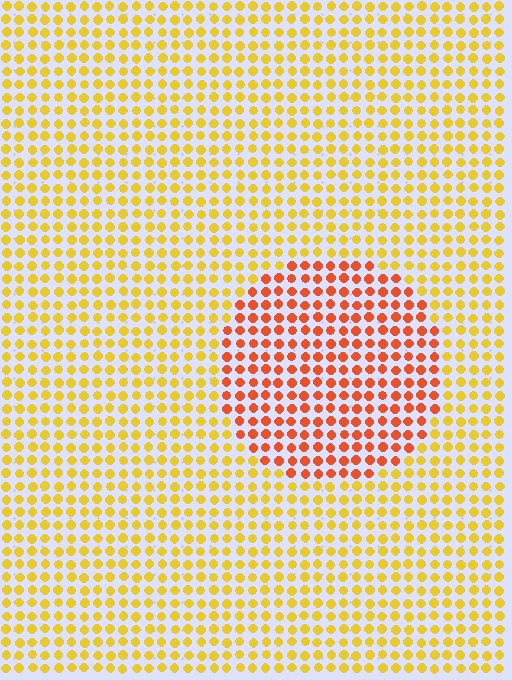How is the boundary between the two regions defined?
The boundary is defined purely by a slight shift in hue (about 39 degrees). Spacing, size, and orientation are identical on both sides.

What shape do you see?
I see a circle.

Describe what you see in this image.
The image is filled with small yellow elements in a uniform arrangement. A circle-shaped region is visible where the elements are tinted to a slightly different hue, forming a subtle color boundary.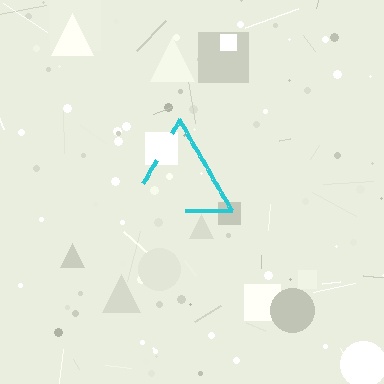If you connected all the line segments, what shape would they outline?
They would outline a triangle.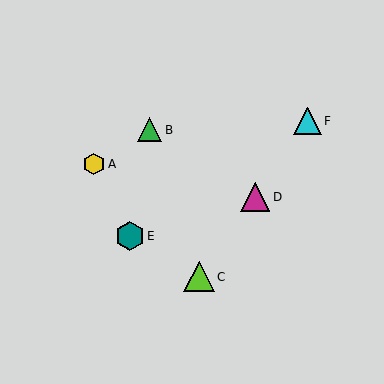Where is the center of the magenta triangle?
The center of the magenta triangle is at (255, 197).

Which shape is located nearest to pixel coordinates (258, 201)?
The magenta triangle (labeled D) at (255, 197) is nearest to that location.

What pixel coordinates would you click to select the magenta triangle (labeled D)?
Click at (255, 197) to select the magenta triangle D.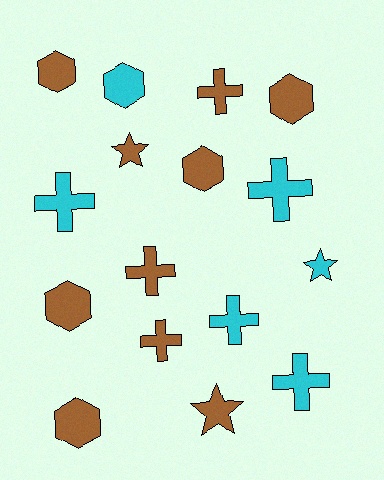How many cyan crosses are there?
There are 4 cyan crosses.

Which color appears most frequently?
Brown, with 10 objects.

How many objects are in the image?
There are 16 objects.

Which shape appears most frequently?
Cross, with 7 objects.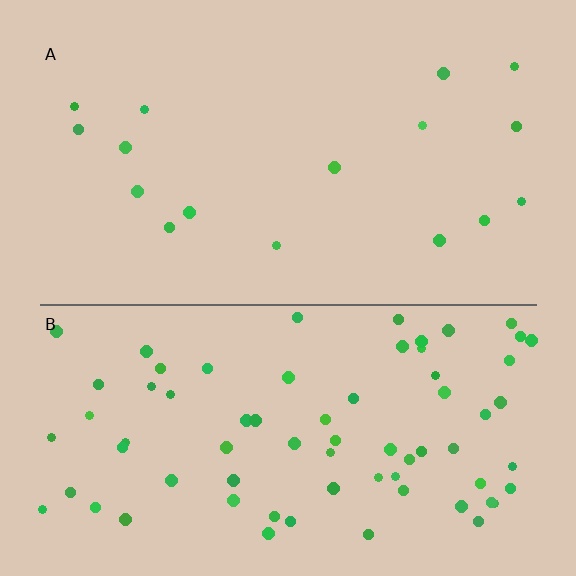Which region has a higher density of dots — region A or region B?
B (the bottom).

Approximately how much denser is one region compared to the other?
Approximately 4.3× — region B over region A.